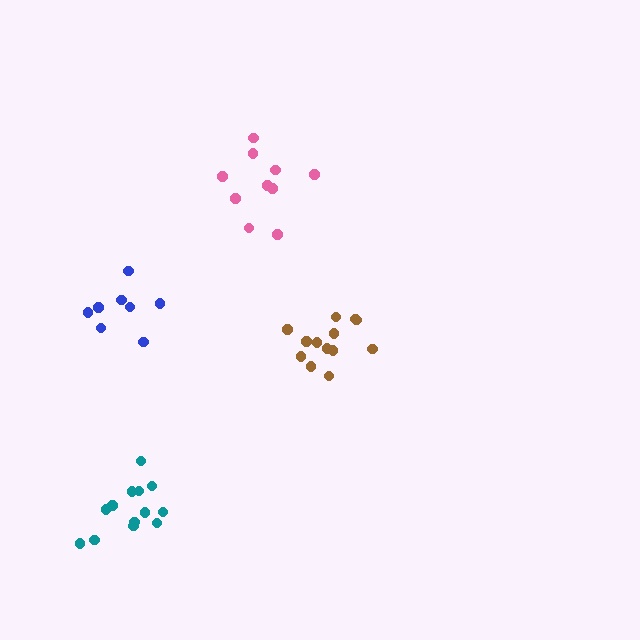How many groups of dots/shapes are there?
There are 4 groups.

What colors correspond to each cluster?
The clusters are colored: pink, teal, blue, brown.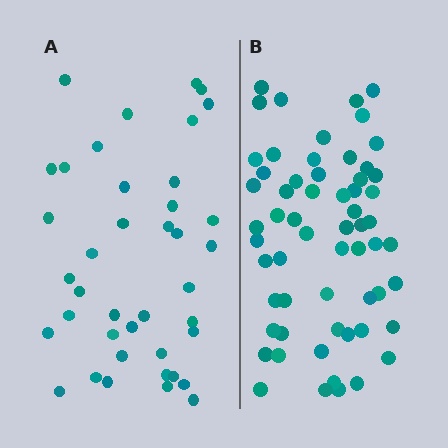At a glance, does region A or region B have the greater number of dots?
Region B (the right region) has more dots.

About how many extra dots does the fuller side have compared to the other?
Region B has approximately 20 more dots than region A.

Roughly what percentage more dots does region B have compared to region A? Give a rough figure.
About 50% more.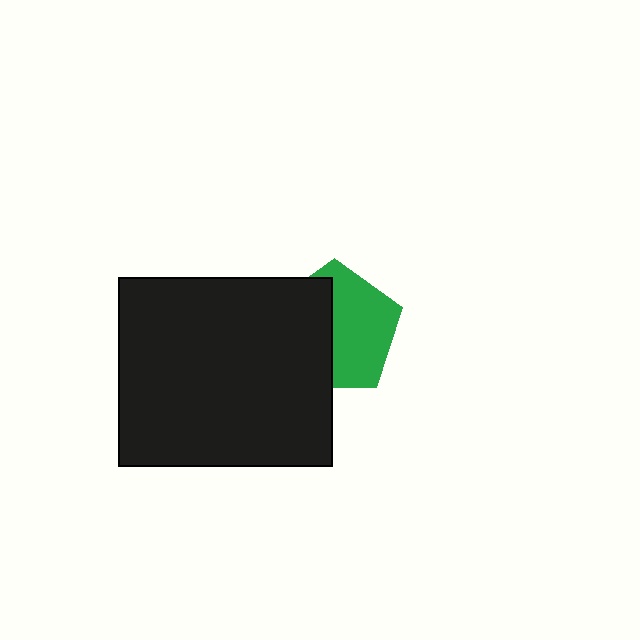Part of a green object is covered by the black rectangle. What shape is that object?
It is a pentagon.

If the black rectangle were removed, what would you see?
You would see the complete green pentagon.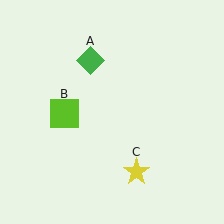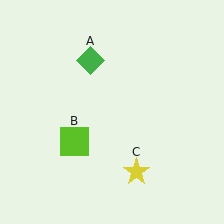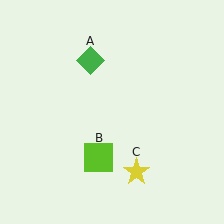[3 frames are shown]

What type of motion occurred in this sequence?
The lime square (object B) rotated counterclockwise around the center of the scene.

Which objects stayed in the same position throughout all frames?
Green diamond (object A) and yellow star (object C) remained stationary.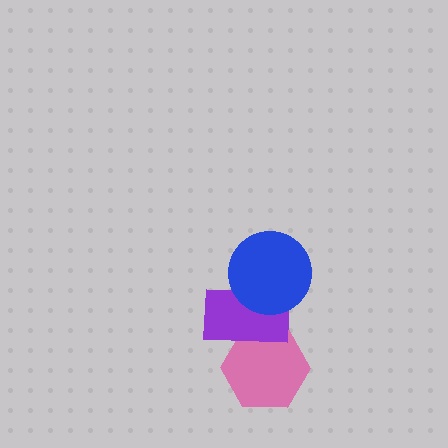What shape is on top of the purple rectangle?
The blue circle is on top of the purple rectangle.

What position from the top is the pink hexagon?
The pink hexagon is 3rd from the top.